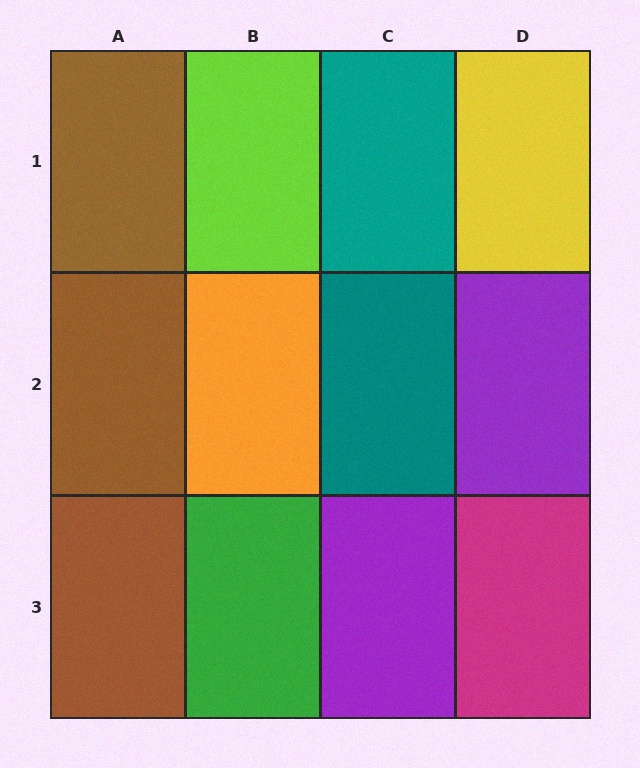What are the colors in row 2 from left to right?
Brown, orange, teal, purple.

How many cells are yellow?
1 cell is yellow.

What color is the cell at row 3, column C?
Purple.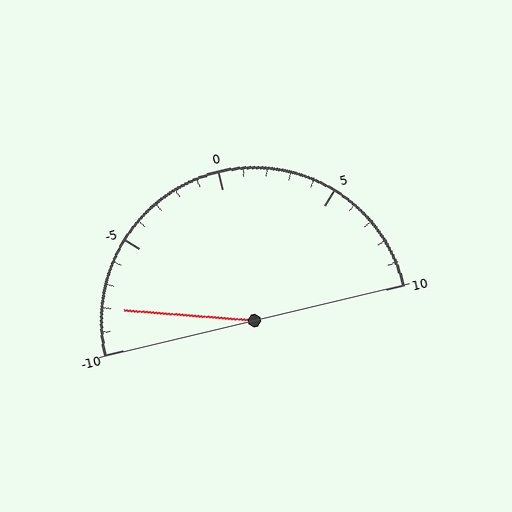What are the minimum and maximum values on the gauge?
The gauge ranges from -10 to 10.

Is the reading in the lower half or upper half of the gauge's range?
The reading is in the lower half of the range (-10 to 10).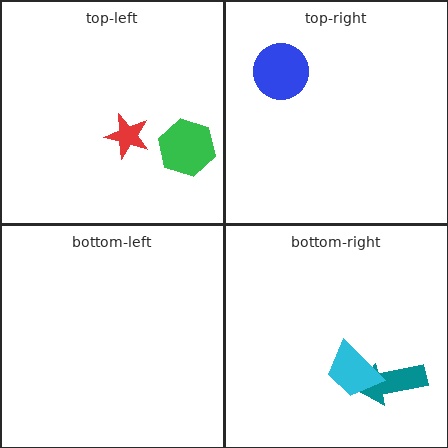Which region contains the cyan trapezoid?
The bottom-right region.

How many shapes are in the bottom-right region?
2.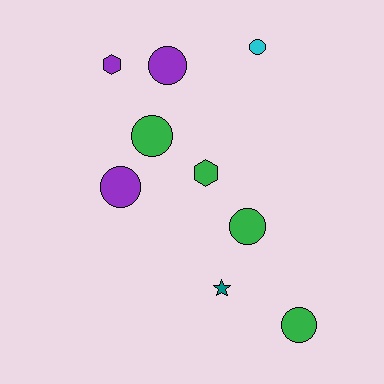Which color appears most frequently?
Green, with 4 objects.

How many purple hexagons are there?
There is 1 purple hexagon.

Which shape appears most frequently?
Circle, with 6 objects.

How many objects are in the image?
There are 9 objects.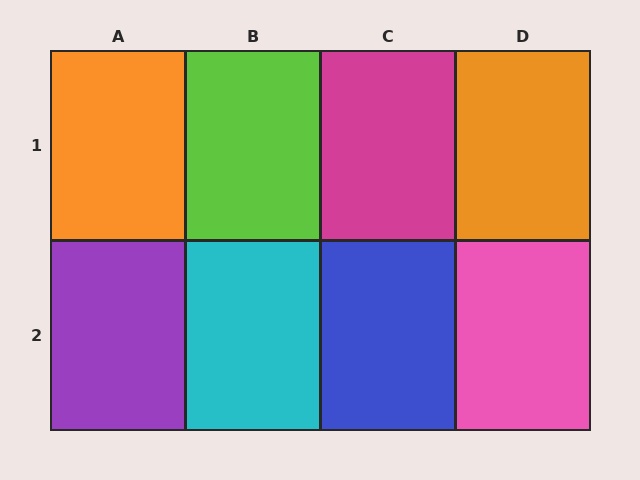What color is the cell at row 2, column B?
Cyan.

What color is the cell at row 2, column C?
Blue.